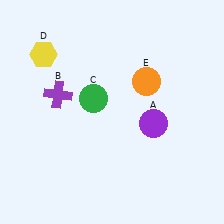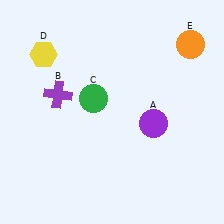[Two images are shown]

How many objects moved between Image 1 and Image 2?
1 object moved between the two images.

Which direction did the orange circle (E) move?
The orange circle (E) moved right.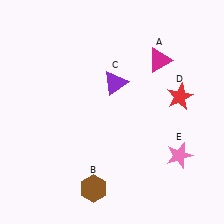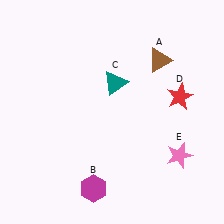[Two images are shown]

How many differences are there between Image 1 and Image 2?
There are 3 differences between the two images.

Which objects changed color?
A changed from magenta to brown. B changed from brown to magenta. C changed from purple to teal.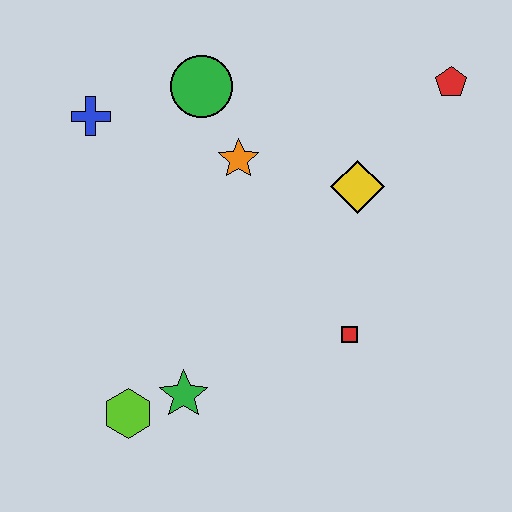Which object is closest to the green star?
The lime hexagon is closest to the green star.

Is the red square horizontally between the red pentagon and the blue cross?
Yes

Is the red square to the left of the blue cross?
No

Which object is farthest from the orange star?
The lime hexagon is farthest from the orange star.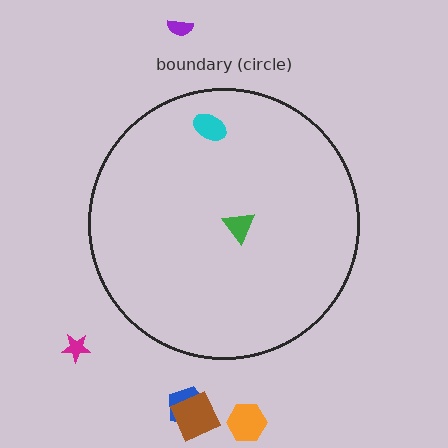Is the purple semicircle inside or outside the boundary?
Outside.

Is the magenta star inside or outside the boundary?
Outside.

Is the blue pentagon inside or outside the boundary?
Outside.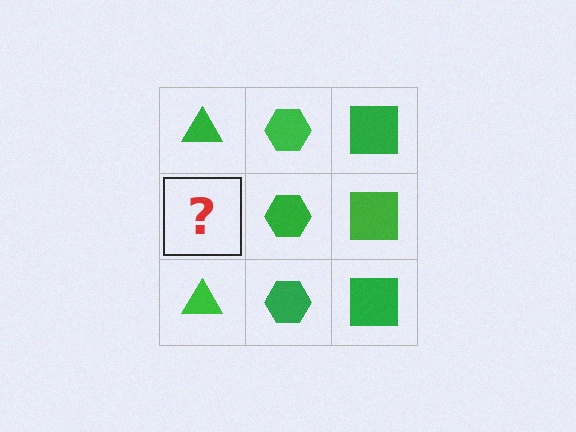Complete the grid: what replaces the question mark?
The question mark should be replaced with a green triangle.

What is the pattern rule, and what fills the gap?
The rule is that each column has a consistent shape. The gap should be filled with a green triangle.